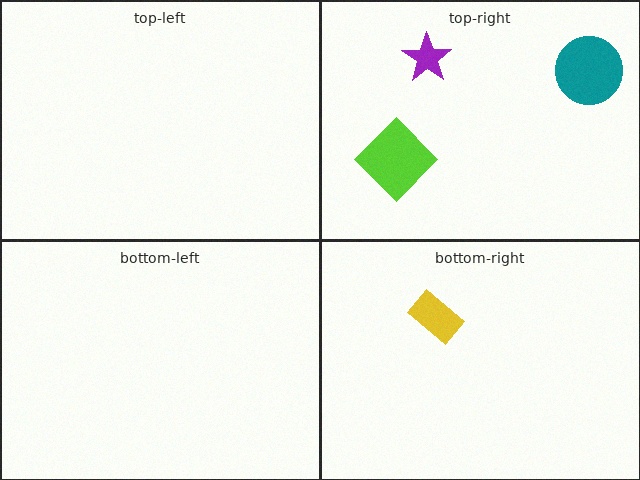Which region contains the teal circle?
The top-right region.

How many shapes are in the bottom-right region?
1.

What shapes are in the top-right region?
The teal circle, the lime diamond, the purple star.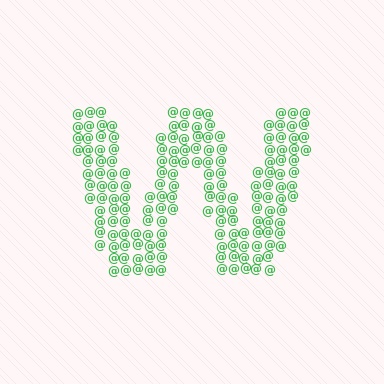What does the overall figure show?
The overall figure shows the letter W.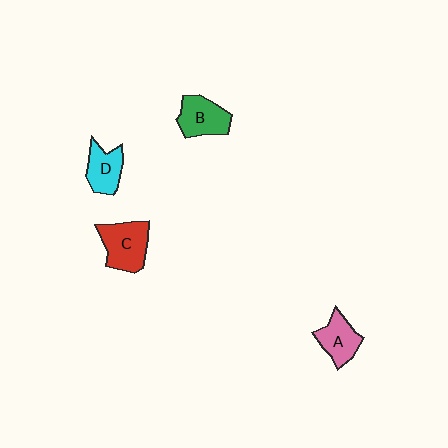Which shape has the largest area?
Shape C (red).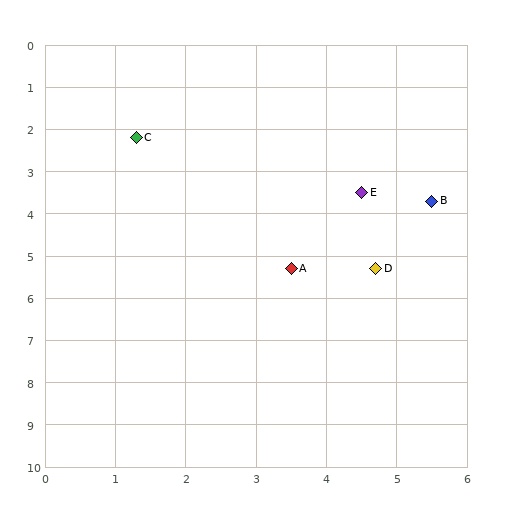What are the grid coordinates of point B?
Point B is at approximately (5.5, 3.7).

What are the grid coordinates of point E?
Point E is at approximately (4.5, 3.5).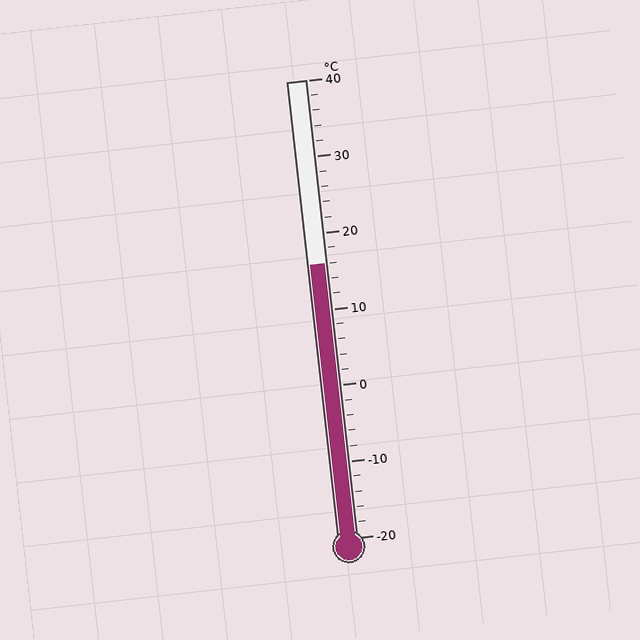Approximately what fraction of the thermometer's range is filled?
The thermometer is filled to approximately 60% of its range.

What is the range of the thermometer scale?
The thermometer scale ranges from -20°C to 40°C.